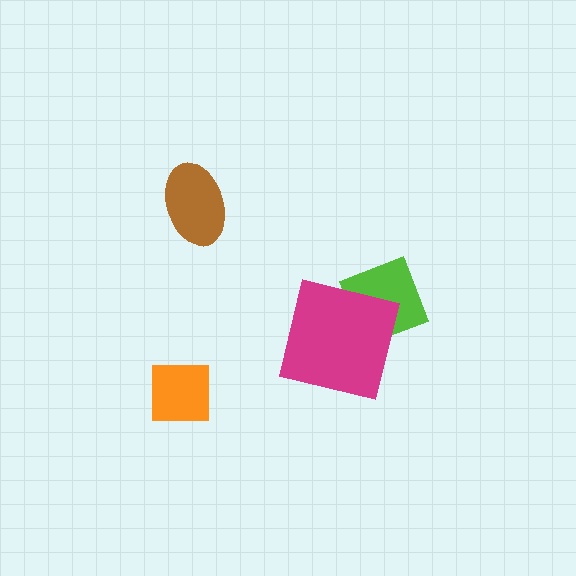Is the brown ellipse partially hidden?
No, no other shape covers it.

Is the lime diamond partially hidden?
Yes, it is partially covered by another shape.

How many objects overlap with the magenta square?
1 object overlaps with the magenta square.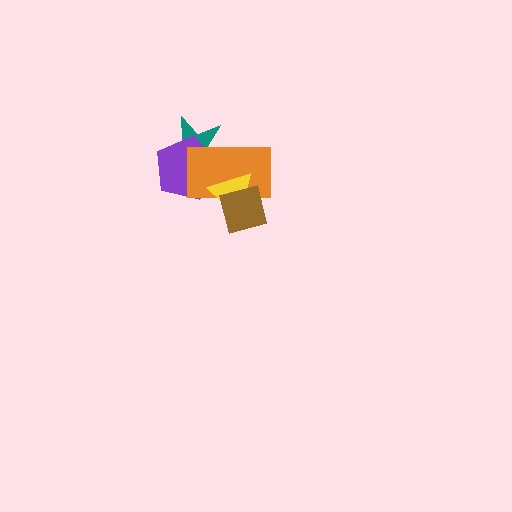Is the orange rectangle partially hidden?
Yes, it is partially covered by another shape.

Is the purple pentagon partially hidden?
Yes, it is partially covered by another shape.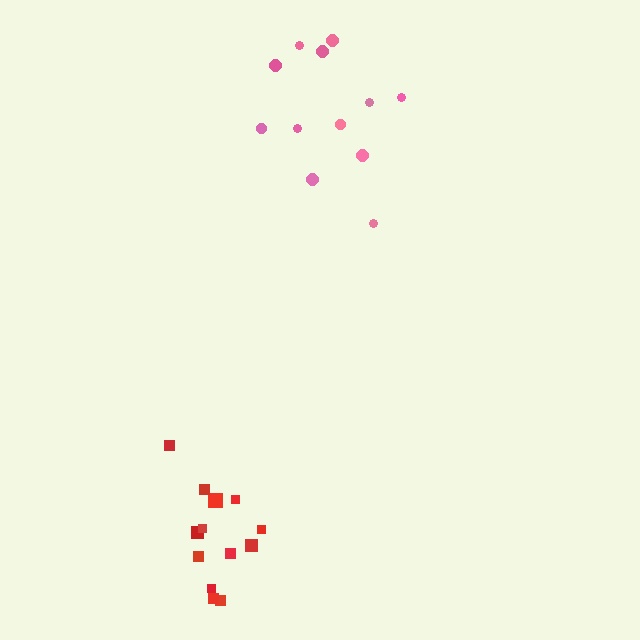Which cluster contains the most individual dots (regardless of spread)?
Red (13).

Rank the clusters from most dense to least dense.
red, pink.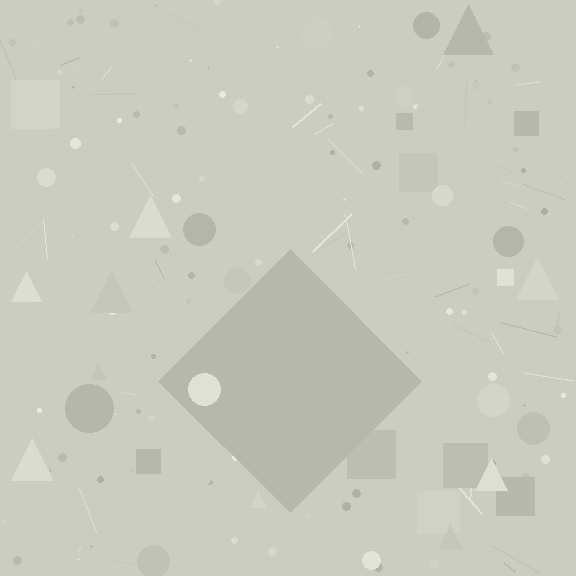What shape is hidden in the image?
A diamond is hidden in the image.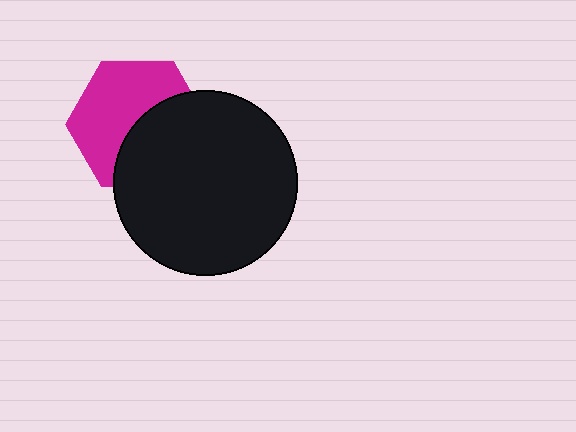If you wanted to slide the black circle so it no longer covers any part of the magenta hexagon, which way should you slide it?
Slide it toward the lower-right — that is the most direct way to separate the two shapes.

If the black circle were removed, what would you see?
You would see the complete magenta hexagon.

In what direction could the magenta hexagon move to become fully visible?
The magenta hexagon could move toward the upper-left. That would shift it out from behind the black circle entirely.